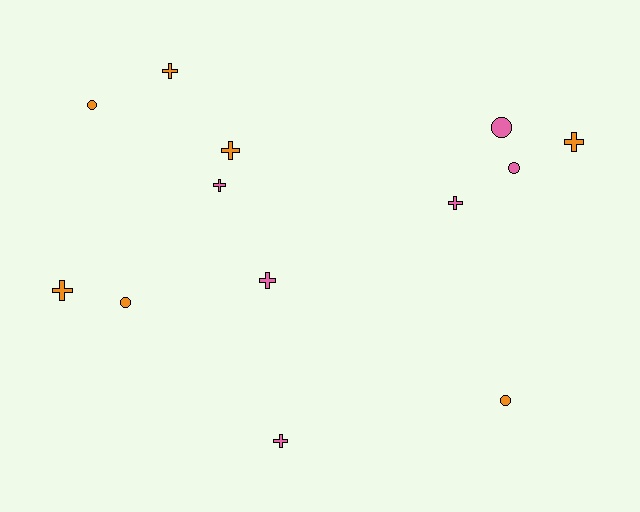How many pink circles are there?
There are 2 pink circles.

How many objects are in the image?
There are 13 objects.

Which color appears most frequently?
Orange, with 7 objects.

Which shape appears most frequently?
Cross, with 8 objects.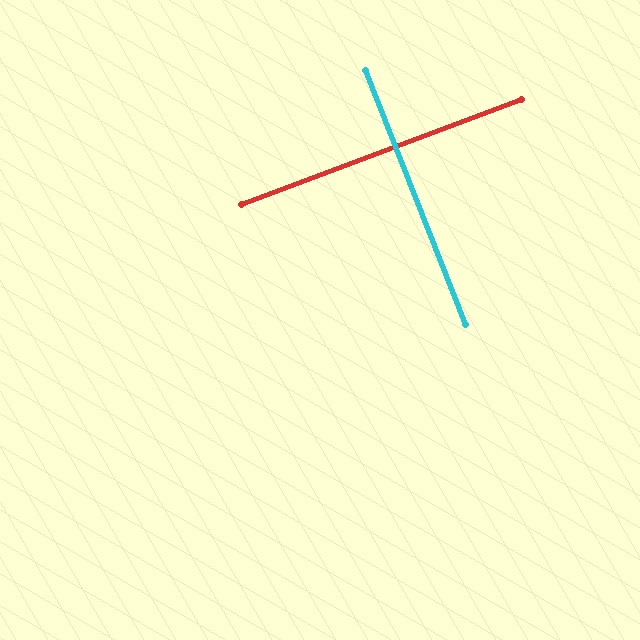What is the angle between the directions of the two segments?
Approximately 89 degrees.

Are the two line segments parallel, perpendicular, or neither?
Perpendicular — they meet at approximately 89°.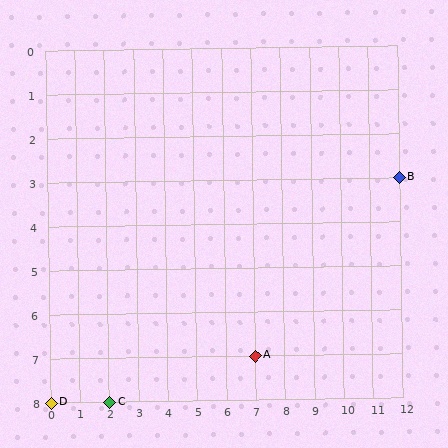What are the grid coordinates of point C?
Point C is at grid coordinates (2, 8).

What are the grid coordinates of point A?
Point A is at grid coordinates (7, 7).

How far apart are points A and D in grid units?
Points A and D are 7 columns and 1 row apart (about 7.1 grid units diagonally).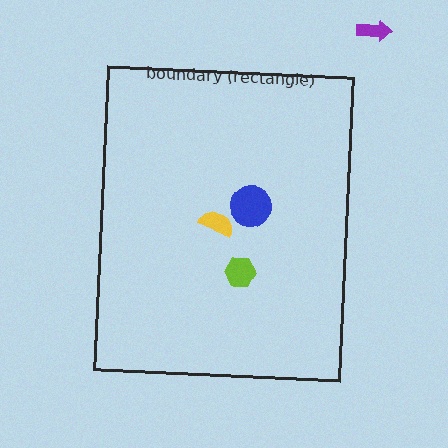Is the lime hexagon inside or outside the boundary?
Inside.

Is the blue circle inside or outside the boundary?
Inside.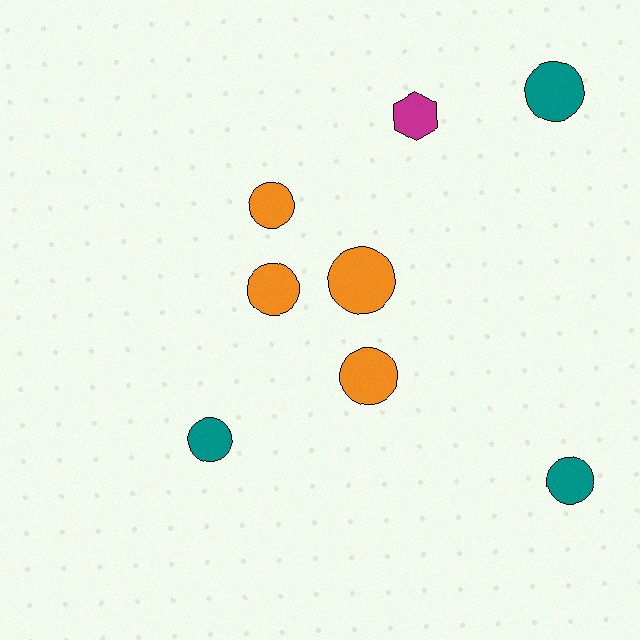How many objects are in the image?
There are 8 objects.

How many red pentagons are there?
There are no red pentagons.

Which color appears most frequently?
Orange, with 4 objects.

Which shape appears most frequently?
Circle, with 7 objects.